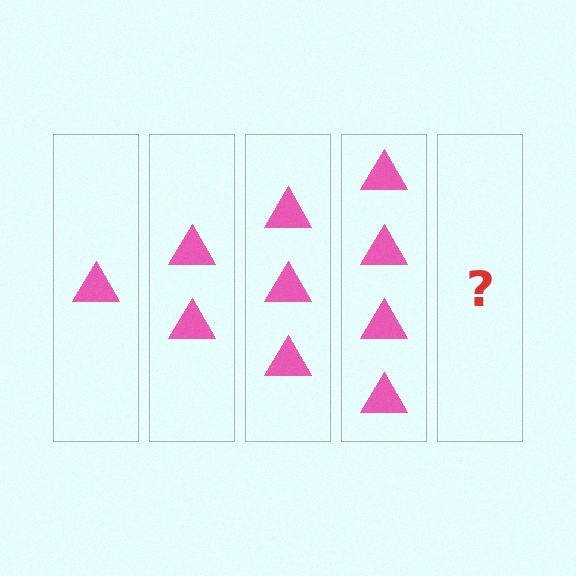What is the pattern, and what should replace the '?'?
The pattern is that each step adds one more triangle. The '?' should be 5 triangles.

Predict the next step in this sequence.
The next step is 5 triangles.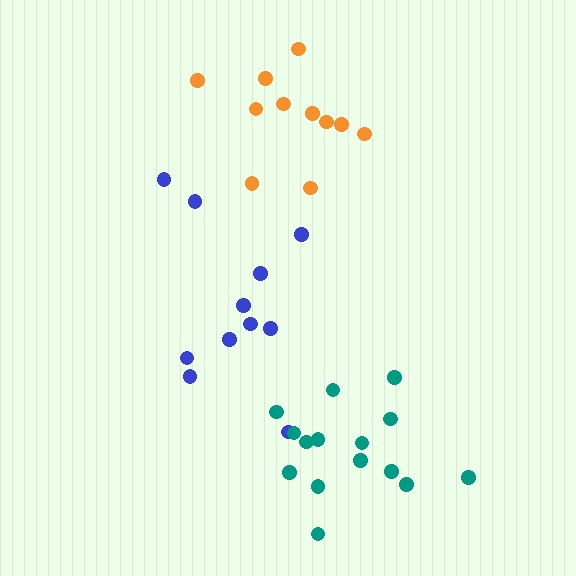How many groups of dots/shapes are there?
There are 3 groups.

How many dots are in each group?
Group 1: 11 dots, Group 2: 15 dots, Group 3: 11 dots (37 total).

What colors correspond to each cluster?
The clusters are colored: blue, teal, orange.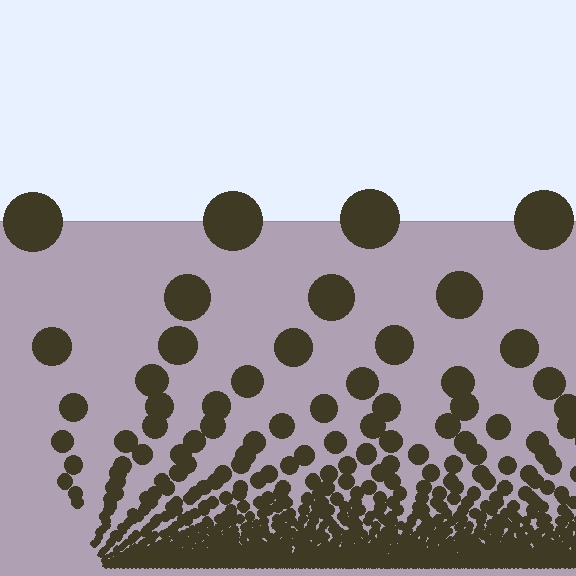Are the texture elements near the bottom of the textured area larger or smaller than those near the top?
Smaller. The gradient is inverted — elements near the bottom are smaller and denser.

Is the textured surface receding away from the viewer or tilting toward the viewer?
The surface appears to tilt toward the viewer. Texture elements get larger and sparser toward the top.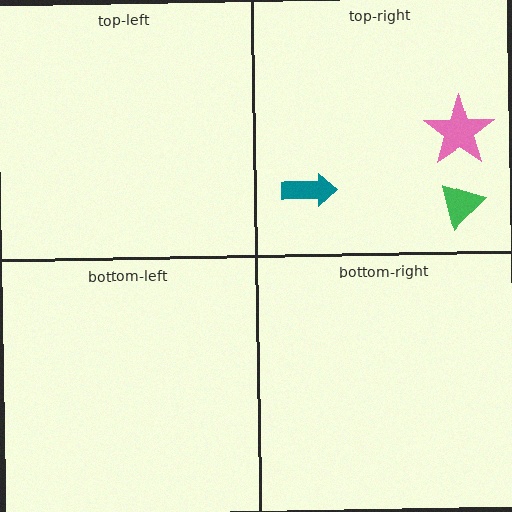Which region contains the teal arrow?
The top-right region.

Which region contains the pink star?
The top-right region.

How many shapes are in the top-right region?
3.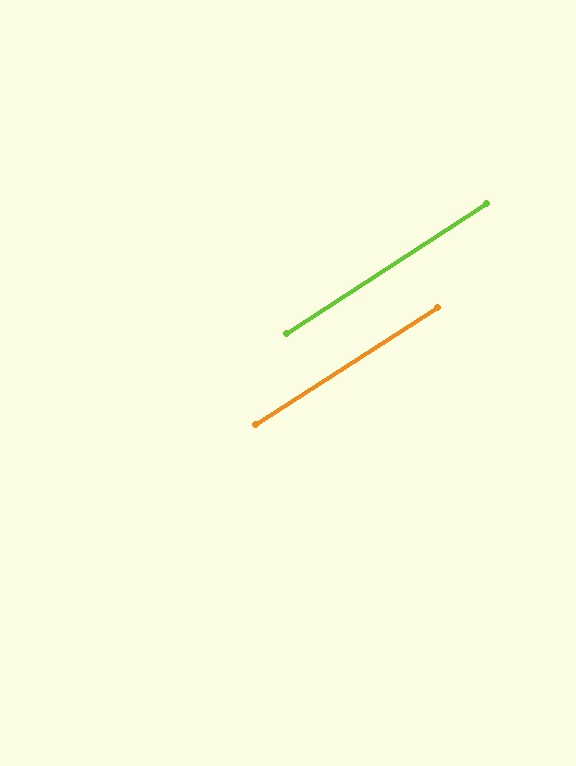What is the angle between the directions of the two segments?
Approximately 0 degrees.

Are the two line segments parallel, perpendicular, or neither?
Parallel — their directions differ by only 0.3°.